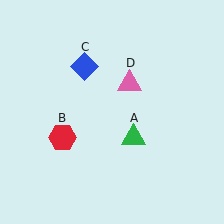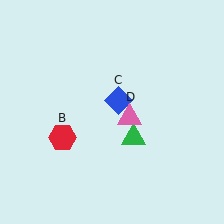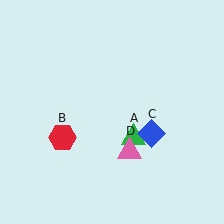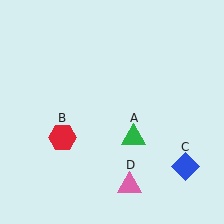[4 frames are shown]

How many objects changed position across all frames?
2 objects changed position: blue diamond (object C), pink triangle (object D).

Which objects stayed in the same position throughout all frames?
Green triangle (object A) and red hexagon (object B) remained stationary.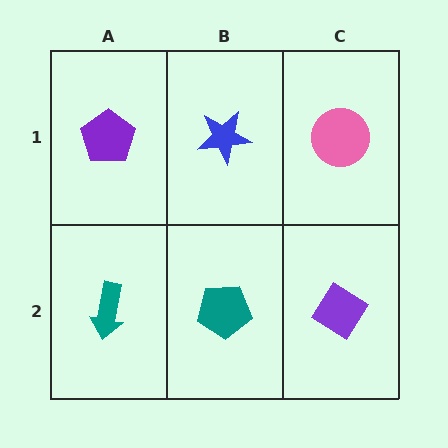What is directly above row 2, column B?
A blue star.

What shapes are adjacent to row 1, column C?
A purple diamond (row 2, column C), a blue star (row 1, column B).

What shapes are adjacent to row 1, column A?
A teal arrow (row 2, column A), a blue star (row 1, column B).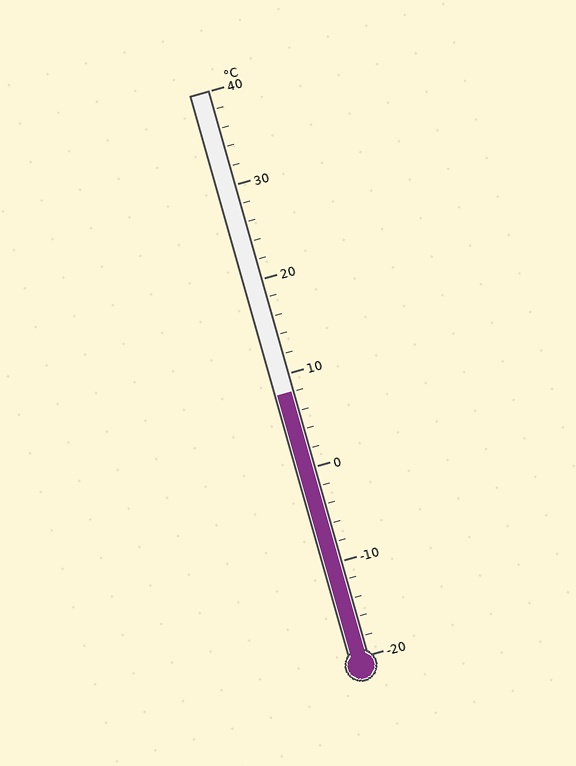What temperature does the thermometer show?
The thermometer shows approximately 8°C.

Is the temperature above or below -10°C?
The temperature is above -10°C.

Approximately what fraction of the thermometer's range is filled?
The thermometer is filled to approximately 45% of its range.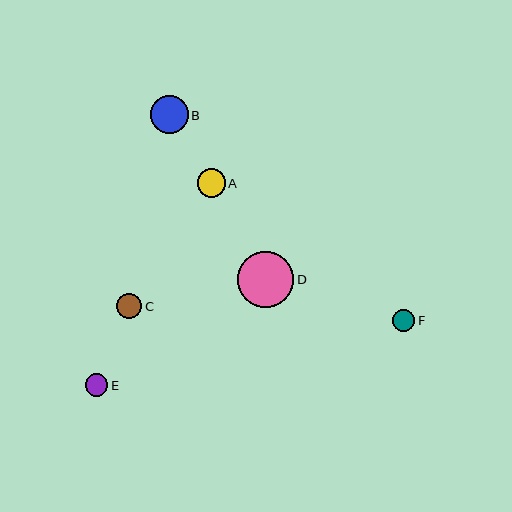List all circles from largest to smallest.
From largest to smallest: D, B, A, C, E, F.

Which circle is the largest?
Circle D is the largest with a size of approximately 56 pixels.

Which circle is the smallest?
Circle F is the smallest with a size of approximately 22 pixels.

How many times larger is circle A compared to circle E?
Circle A is approximately 1.2 times the size of circle E.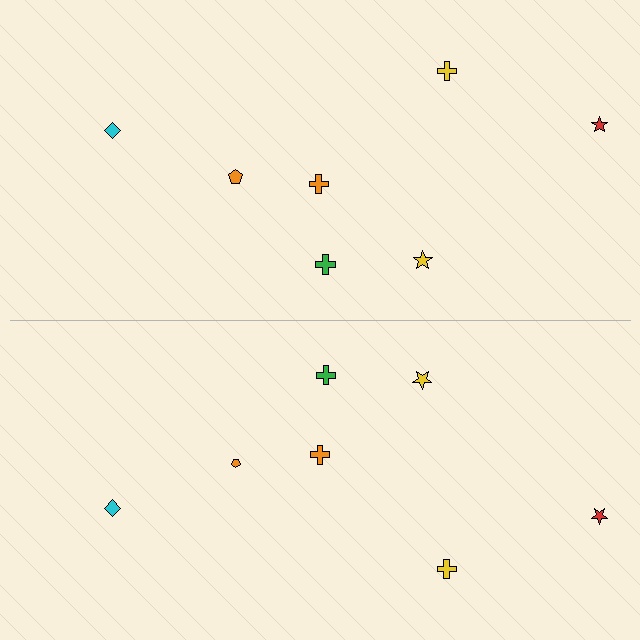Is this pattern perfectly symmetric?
No, the pattern is not perfectly symmetric. The orange pentagon on the bottom side has a different size than its mirror counterpart.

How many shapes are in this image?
There are 14 shapes in this image.